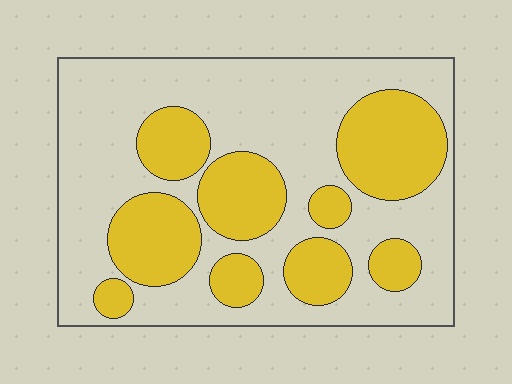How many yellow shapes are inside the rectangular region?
9.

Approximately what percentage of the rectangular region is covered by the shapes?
Approximately 35%.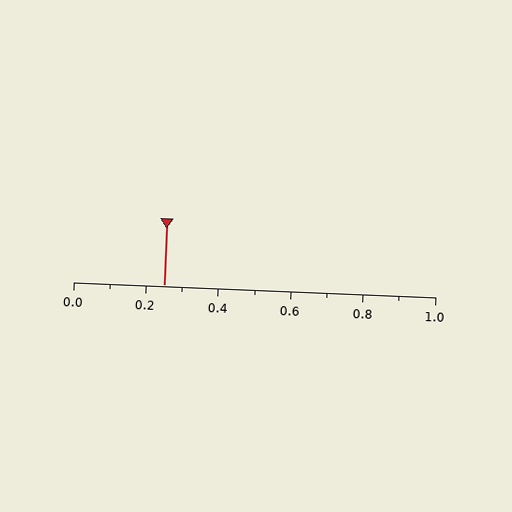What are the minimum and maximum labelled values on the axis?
The axis runs from 0.0 to 1.0.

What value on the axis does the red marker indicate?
The marker indicates approximately 0.25.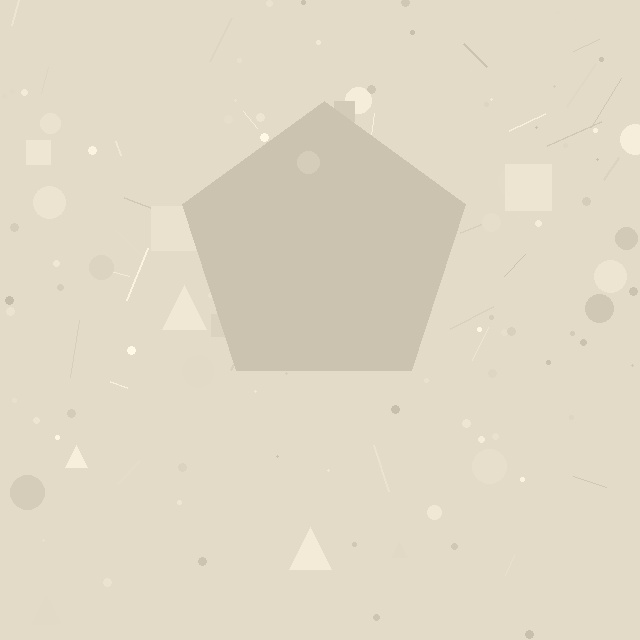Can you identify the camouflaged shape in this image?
The camouflaged shape is a pentagon.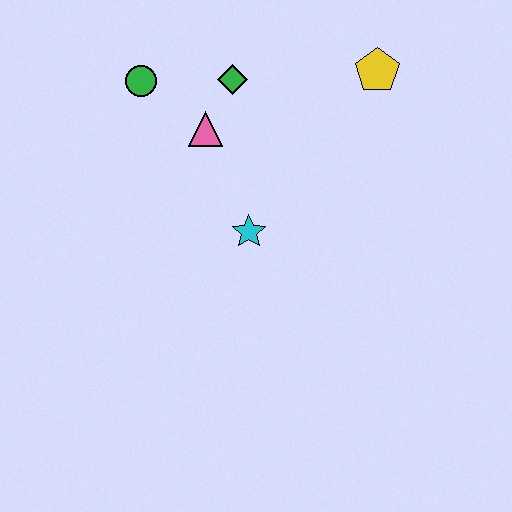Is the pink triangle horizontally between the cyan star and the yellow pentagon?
No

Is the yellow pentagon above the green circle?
Yes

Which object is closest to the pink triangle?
The green diamond is closest to the pink triangle.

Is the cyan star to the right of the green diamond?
Yes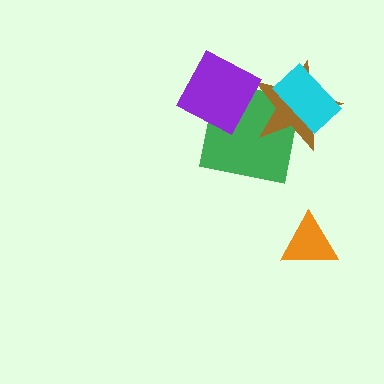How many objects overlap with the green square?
3 objects overlap with the green square.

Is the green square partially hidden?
Yes, it is partially covered by another shape.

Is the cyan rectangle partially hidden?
No, no other shape covers it.